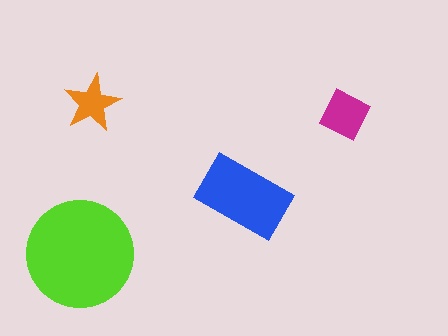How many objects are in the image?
There are 4 objects in the image.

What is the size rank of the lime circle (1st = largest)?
1st.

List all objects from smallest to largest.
The orange star, the magenta square, the blue rectangle, the lime circle.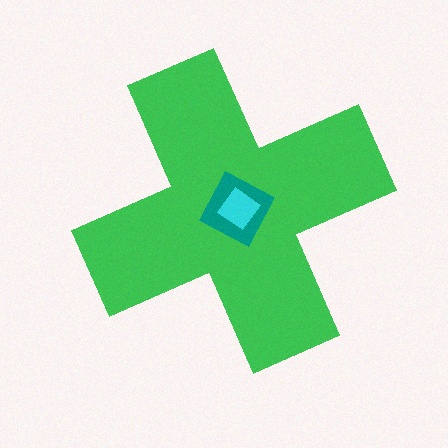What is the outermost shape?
The green cross.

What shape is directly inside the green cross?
The teal diamond.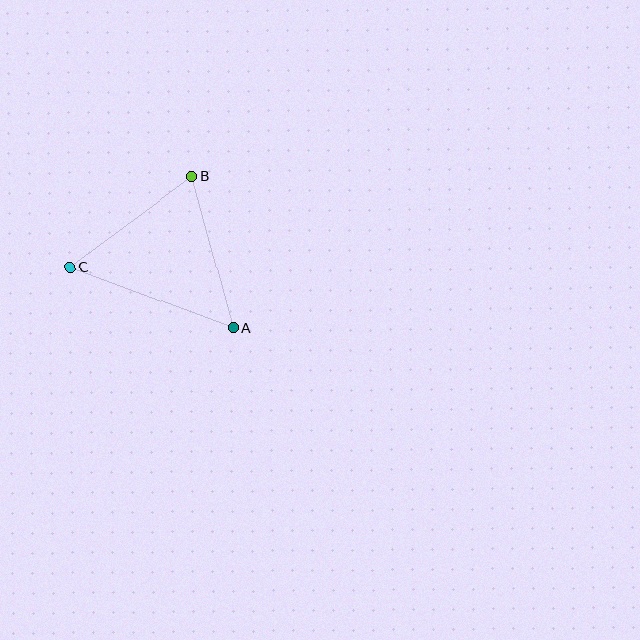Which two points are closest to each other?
Points B and C are closest to each other.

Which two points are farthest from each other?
Points A and C are farthest from each other.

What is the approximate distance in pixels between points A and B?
The distance between A and B is approximately 157 pixels.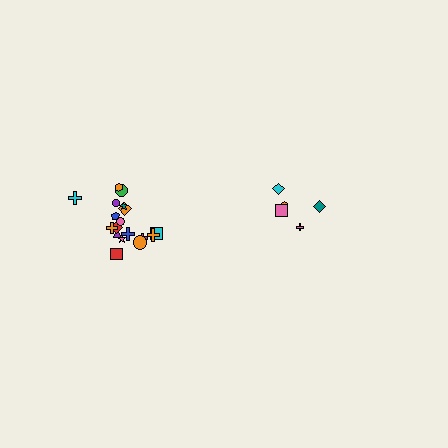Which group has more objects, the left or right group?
The left group.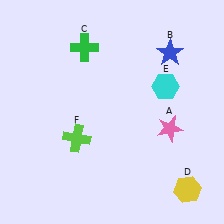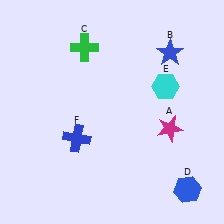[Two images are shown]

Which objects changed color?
A changed from pink to magenta. D changed from yellow to blue. F changed from lime to blue.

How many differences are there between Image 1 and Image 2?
There are 3 differences between the two images.